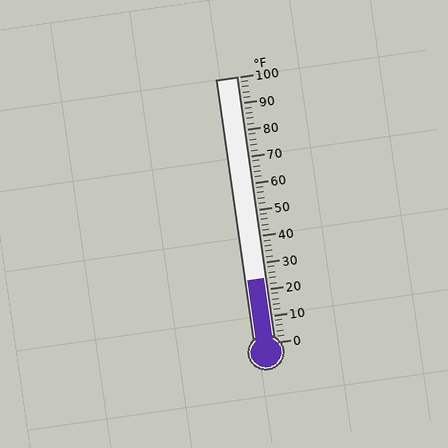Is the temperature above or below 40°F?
The temperature is below 40°F.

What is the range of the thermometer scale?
The thermometer scale ranges from 0°F to 100°F.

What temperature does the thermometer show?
The thermometer shows approximately 24°F.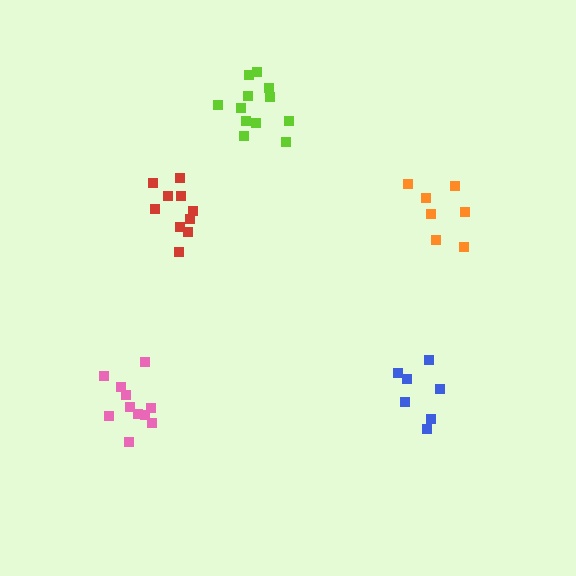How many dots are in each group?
Group 1: 7 dots, Group 2: 12 dots, Group 3: 7 dots, Group 4: 10 dots, Group 5: 11 dots (47 total).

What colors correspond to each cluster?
The clusters are colored: orange, lime, blue, red, pink.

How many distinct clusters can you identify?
There are 5 distinct clusters.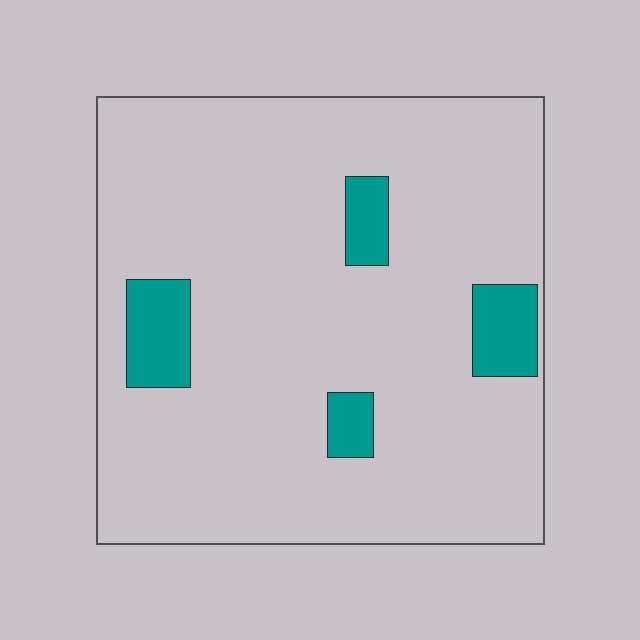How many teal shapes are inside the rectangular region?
4.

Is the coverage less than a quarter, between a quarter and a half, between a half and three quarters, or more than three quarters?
Less than a quarter.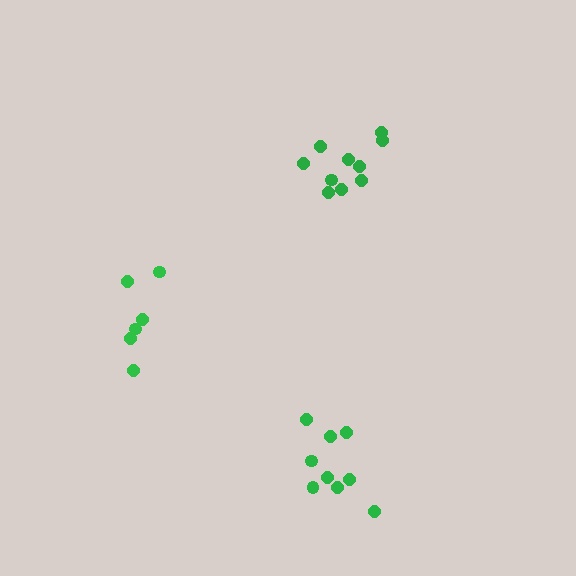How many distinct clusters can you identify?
There are 3 distinct clusters.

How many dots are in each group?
Group 1: 10 dots, Group 2: 6 dots, Group 3: 9 dots (25 total).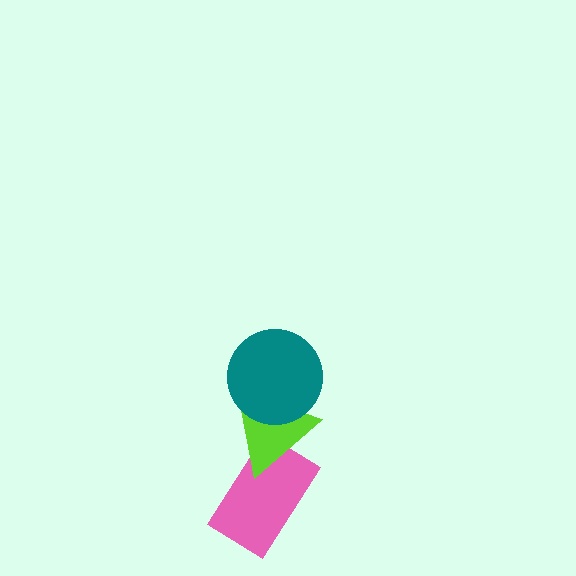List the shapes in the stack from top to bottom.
From top to bottom: the teal circle, the lime triangle, the pink rectangle.